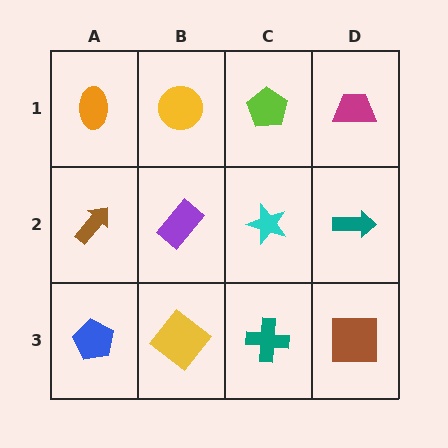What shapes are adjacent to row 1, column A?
A brown arrow (row 2, column A), a yellow circle (row 1, column B).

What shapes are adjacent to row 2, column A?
An orange ellipse (row 1, column A), a blue pentagon (row 3, column A), a purple rectangle (row 2, column B).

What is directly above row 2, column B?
A yellow circle.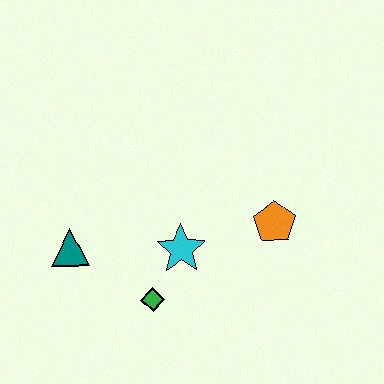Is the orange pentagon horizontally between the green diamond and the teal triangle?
No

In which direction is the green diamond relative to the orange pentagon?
The green diamond is to the left of the orange pentagon.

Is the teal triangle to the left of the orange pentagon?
Yes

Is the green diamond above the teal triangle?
No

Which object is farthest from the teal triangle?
The orange pentagon is farthest from the teal triangle.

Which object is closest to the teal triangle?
The green diamond is closest to the teal triangle.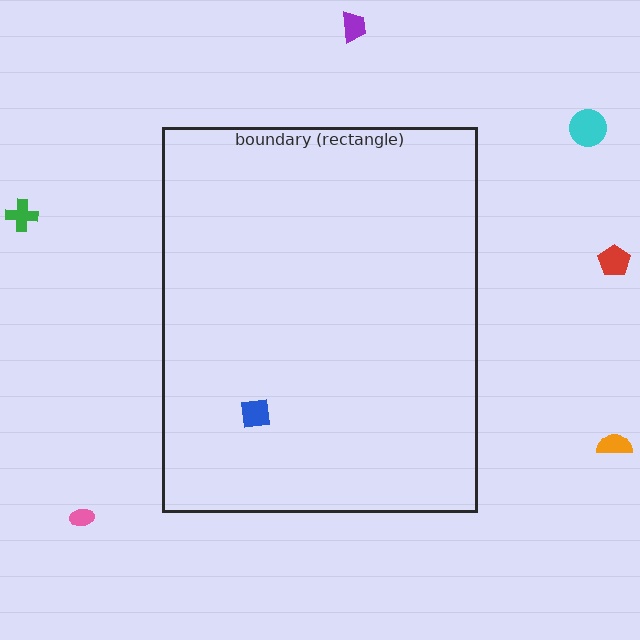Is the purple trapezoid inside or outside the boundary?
Outside.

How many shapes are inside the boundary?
1 inside, 6 outside.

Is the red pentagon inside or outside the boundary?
Outside.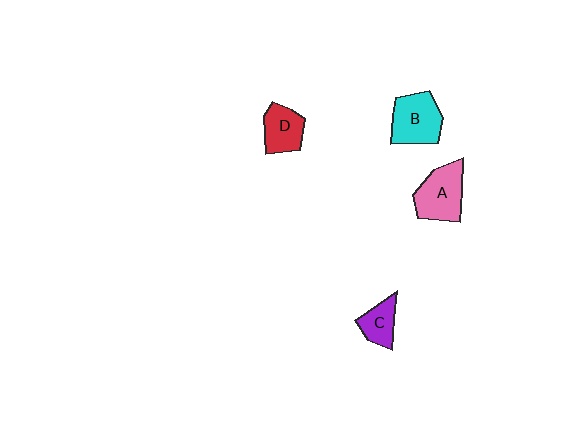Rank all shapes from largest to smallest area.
From largest to smallest: A (pink), B (cyan), D (red), C (purple).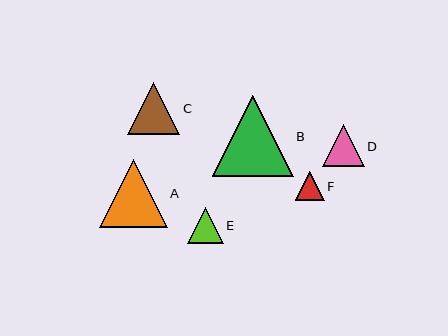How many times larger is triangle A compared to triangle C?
Triangle A is approximately 1.3 times the size of triangle C.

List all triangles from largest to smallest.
From largest to smallest: B, A, C, D, E, F.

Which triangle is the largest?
Triangle B is the largest with a size of approximately 81 pixels.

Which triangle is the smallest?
Triangle F is the smallest with a size of approximately 29 pixels.